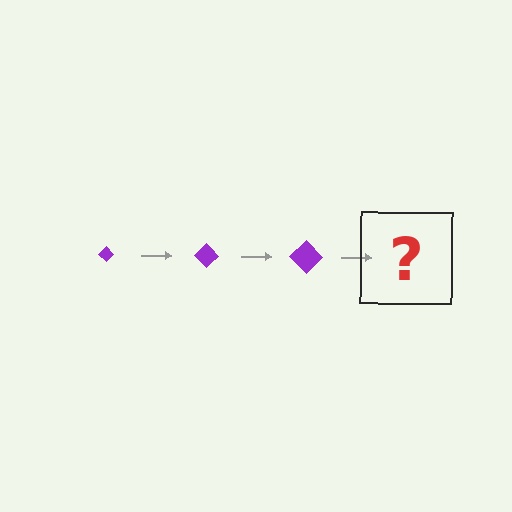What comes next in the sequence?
The next element should be a purple diamond, larger than the previous one.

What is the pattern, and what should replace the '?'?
The pattern is that the diamond gets progressively larger each step. The '?' should be a purple diamond, larger than the previous one.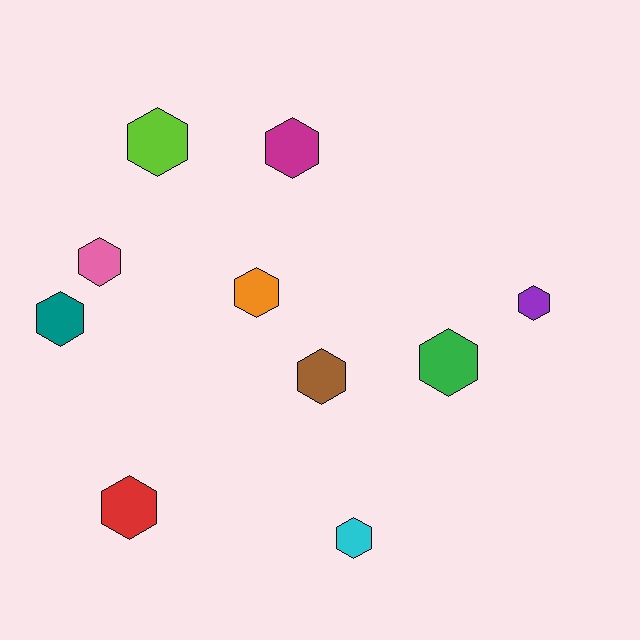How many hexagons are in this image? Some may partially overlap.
There are 10 hexagons.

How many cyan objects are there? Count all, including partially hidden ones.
There is 1 cyan object.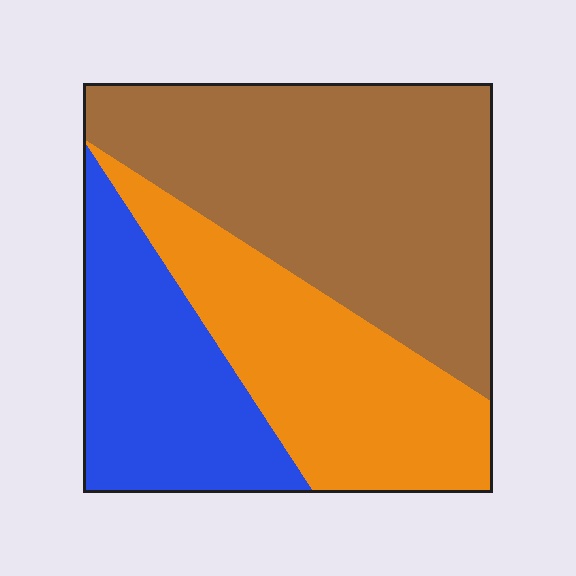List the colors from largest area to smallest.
From largest to smallest: brown, orange, blue.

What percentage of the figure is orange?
Orange covers 30% of the figure.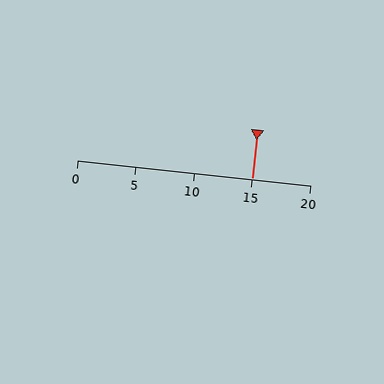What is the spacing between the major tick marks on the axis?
The major ticks are spaced 5 apart.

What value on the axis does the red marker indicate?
The marker indicates approximately 15.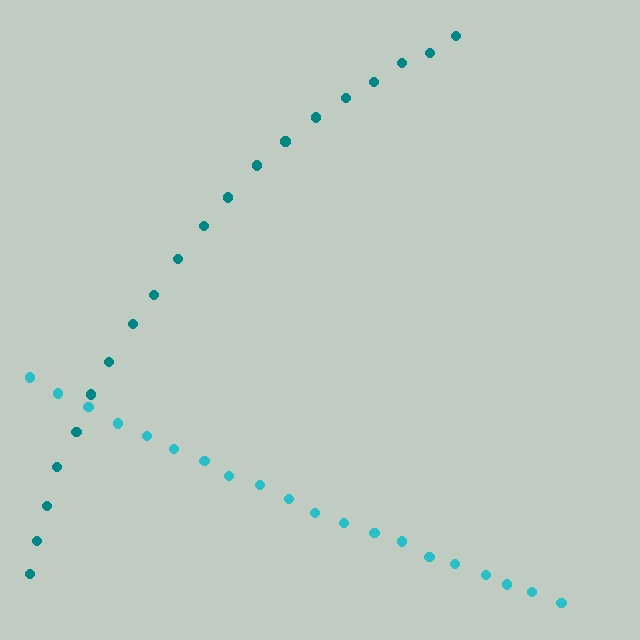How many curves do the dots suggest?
There are 2 distinct paths.